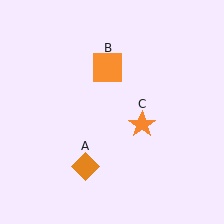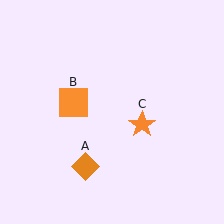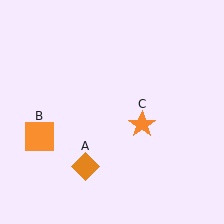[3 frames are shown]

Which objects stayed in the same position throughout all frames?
Orange diamond (object A) and orange star (object C) remained stationary.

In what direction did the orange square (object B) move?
The orange square (object B) moved down and to the left.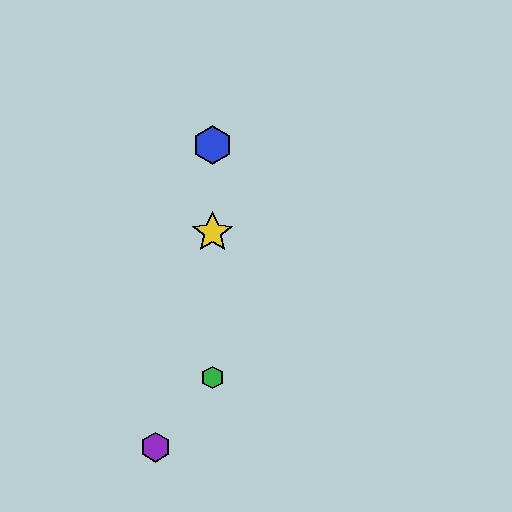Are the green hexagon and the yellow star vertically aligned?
Yes, both are at x≈213.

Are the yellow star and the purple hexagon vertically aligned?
No, the yellow star is at x≈213 and the purple hexagon is at x≈155.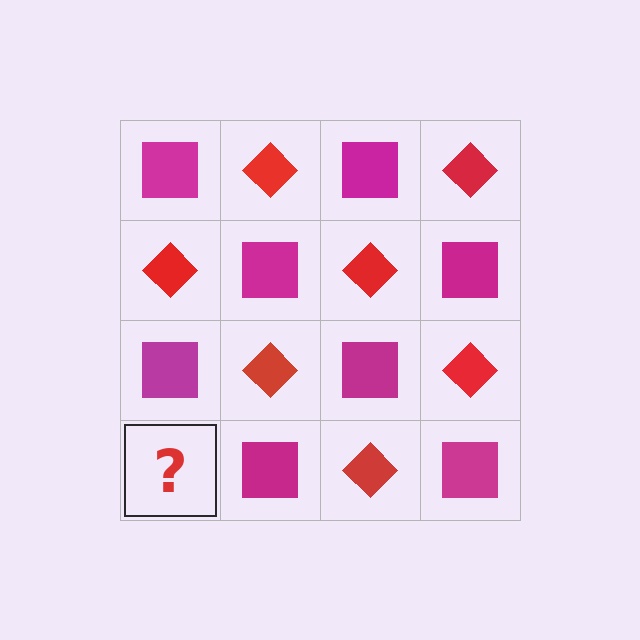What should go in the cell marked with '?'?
The missing cell should contain a red diamond.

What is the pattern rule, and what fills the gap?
The rule is that it alternates magenta square and red diamond in a checkerboard pattern. The gap should be filled with a red diamond.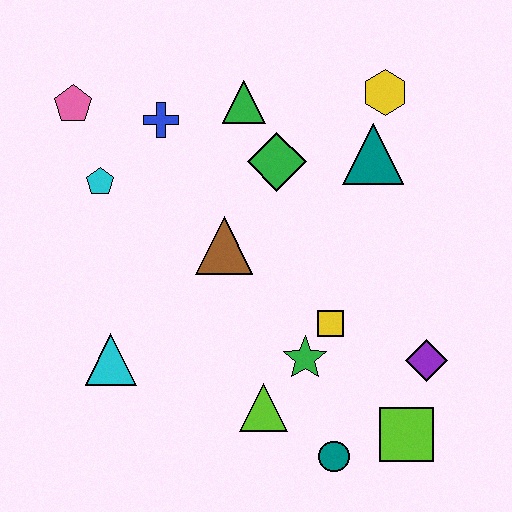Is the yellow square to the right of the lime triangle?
Yes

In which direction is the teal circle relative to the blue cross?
The teal circle is below the blue cross.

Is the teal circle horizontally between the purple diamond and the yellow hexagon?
No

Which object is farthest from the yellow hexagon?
The cyan triangle is farthest from the yellow hexagon.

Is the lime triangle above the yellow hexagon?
No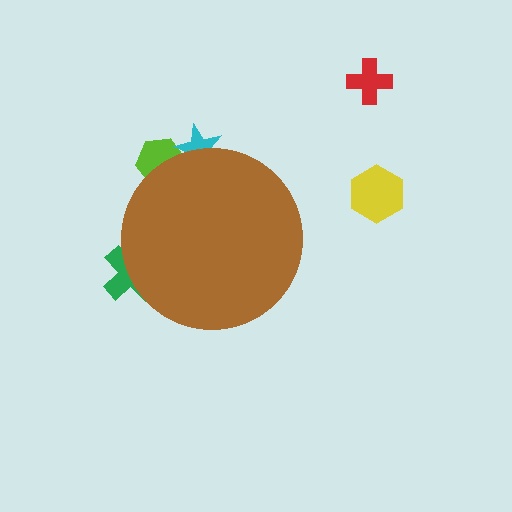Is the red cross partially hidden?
No, the red cross is fully visible.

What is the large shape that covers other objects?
A brown circle.